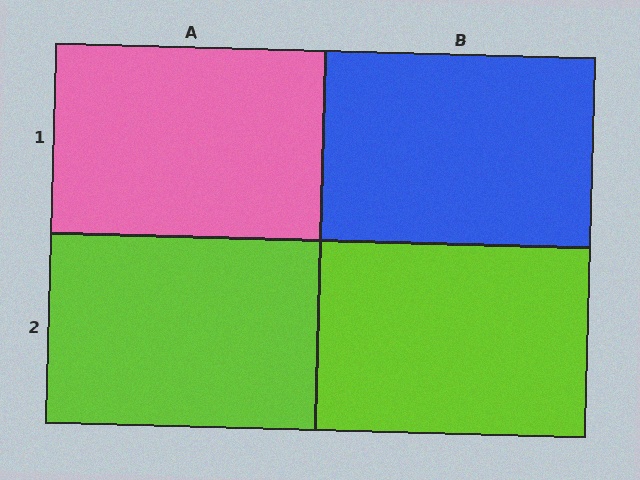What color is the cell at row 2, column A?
Lime.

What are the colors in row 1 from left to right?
Pink, blue.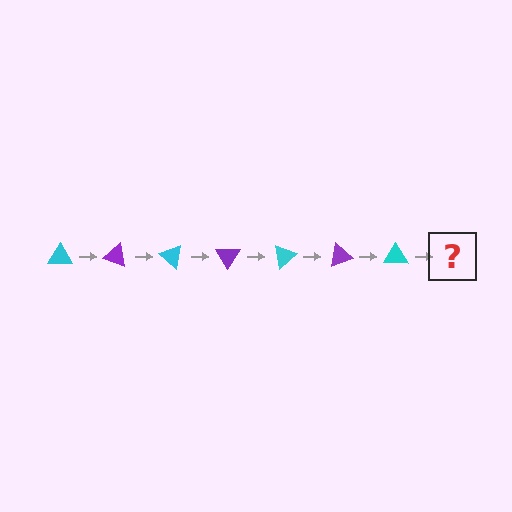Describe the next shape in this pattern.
It should be a purple triangle, rotated 140 degrees from the start.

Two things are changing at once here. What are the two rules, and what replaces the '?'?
The two rules are that it rotates 20 degrees each step and the color cycles through cyan and purple. The '?' should be a purple triangle, rotated 140 degrees from the start.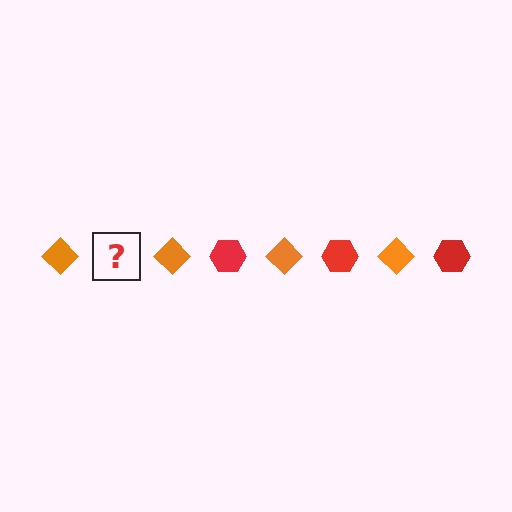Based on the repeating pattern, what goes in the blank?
The blank should be a red hexagon.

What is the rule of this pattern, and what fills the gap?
The rule is that the pattern alternates between orange diamond and red hexagon. The gap should be filled with a red hexagon.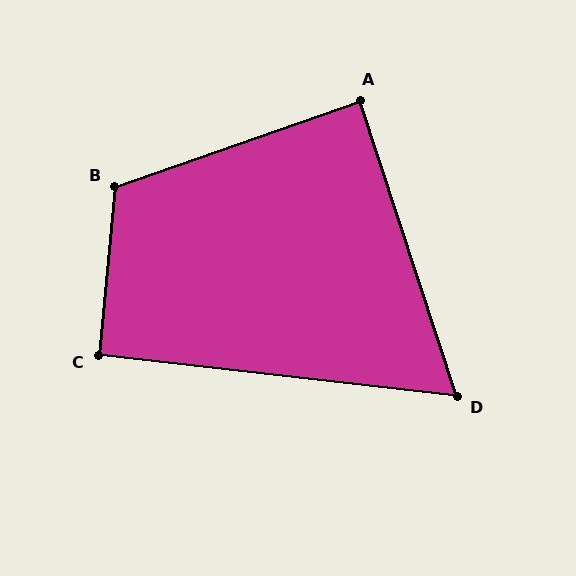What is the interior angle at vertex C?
Approximately 91 degrees (approximately right).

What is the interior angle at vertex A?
Approximately 89 degrees (approximately right).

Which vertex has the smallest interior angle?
D, at approximately 65 degrees.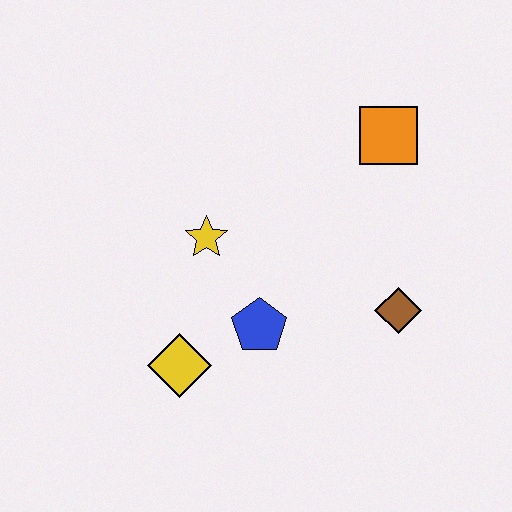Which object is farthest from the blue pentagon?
The orange square is farthest from the blue pentagon.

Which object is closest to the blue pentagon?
The yellow diamond is closest to the blue pentagon.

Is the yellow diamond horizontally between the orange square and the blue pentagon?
No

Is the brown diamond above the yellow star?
No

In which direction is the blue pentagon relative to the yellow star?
The blue pentagon is below the yellow star.